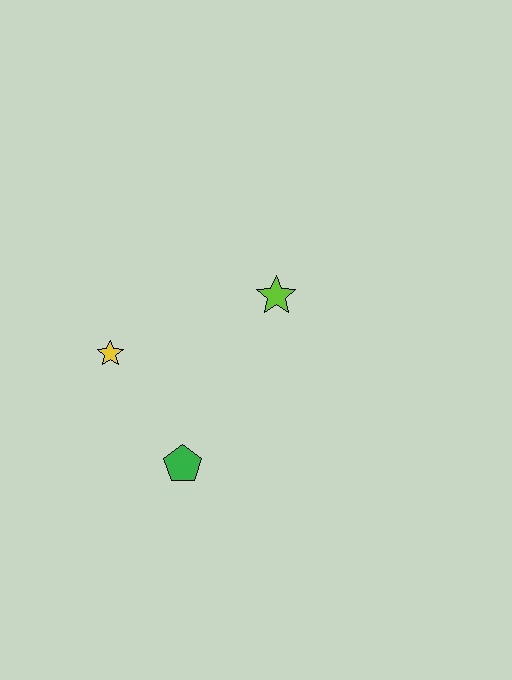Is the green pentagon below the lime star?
Yes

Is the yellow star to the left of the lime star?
Yes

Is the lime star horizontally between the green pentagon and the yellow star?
No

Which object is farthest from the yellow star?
The lime star is farthest from the yellow star.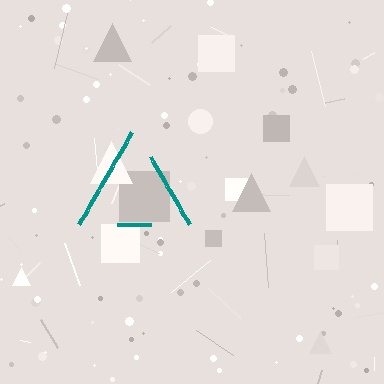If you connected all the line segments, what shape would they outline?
They would outline a triangle.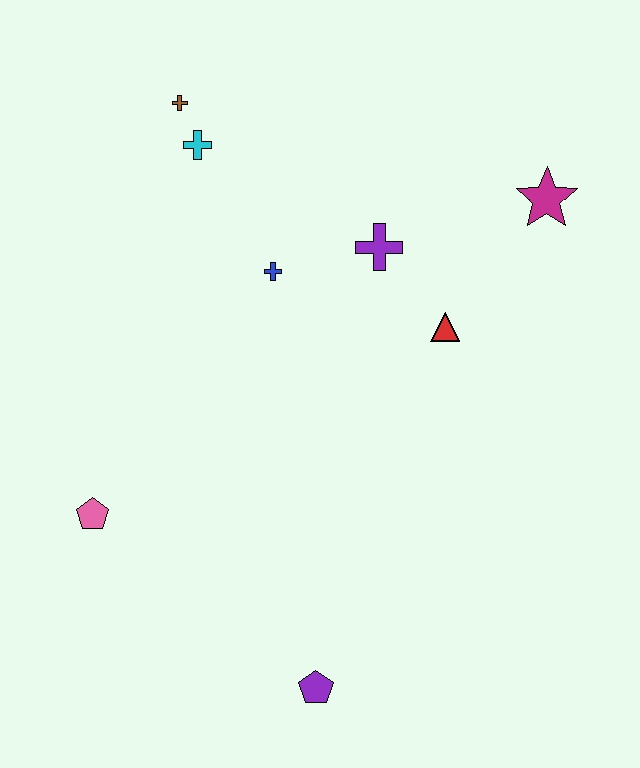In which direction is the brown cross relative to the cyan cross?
The brown cross is above the cyan cross.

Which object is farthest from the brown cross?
The purple pentagon is farthest from the brown cross.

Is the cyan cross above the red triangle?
Yes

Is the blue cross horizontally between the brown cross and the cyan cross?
No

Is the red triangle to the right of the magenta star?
No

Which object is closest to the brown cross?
The cyan cross is closest to the brown cross.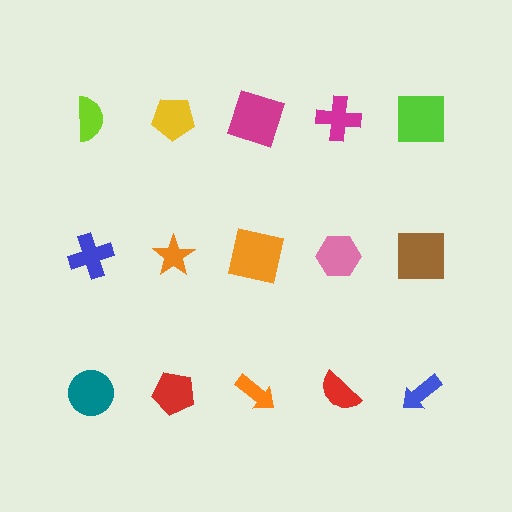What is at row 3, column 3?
An orange arrow.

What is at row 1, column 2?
A yellow pentagon.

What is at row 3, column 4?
A red semicircle.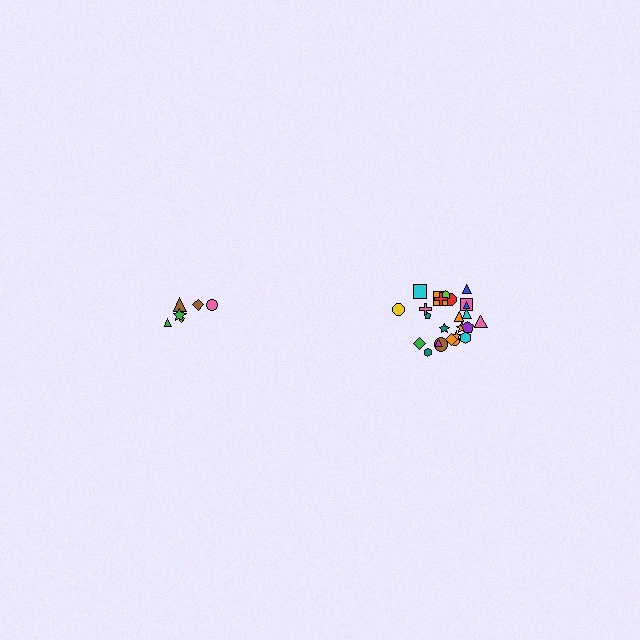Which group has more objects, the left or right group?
The right group.